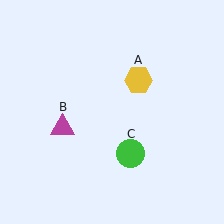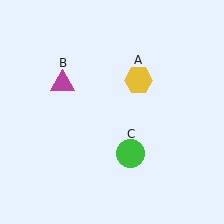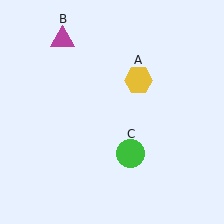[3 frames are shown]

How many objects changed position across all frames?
1 object changed position: magenta triangle (object B).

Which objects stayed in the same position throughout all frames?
Yellow hexagon (object A) and green circle (object C) remained stationary.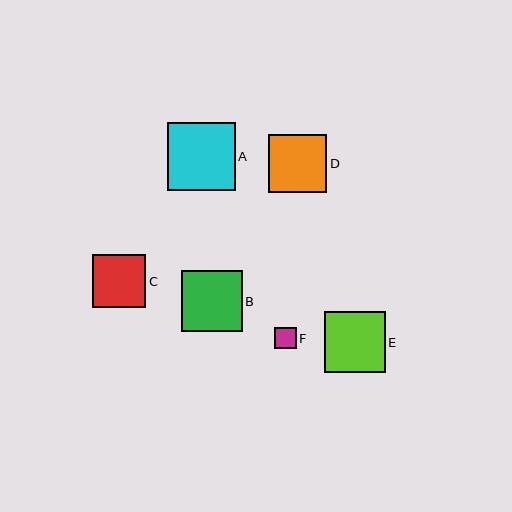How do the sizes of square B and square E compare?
Square B and square E are approximately the same size.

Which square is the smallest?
Square F is the smallest with a size of approximately 22 pixels.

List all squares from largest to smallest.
From largest to smallest: A, B, E, D, C, F.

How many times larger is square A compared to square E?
Square A is approximately 1.1 times the size of square E.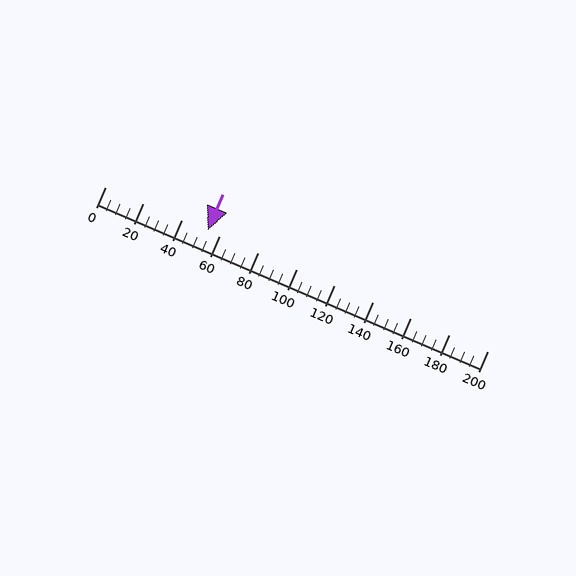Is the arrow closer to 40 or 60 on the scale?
The arrow is closer to 60.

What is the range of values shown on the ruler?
The ruler shows values from 0 to 200.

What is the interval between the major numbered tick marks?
The major tick marks are spaced 20 units apart.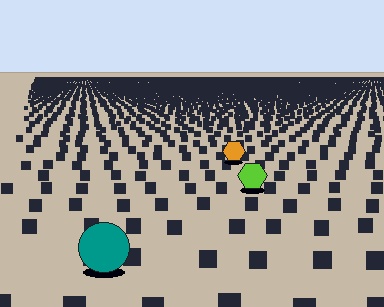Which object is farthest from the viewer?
The orange hexagon is farthest from the viewer. It appears smaller and the ground texture around it is denser.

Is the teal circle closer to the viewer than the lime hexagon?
Yes. The teal circle is closer — you can tell from the texture gradient: the ground texture is coarser near it.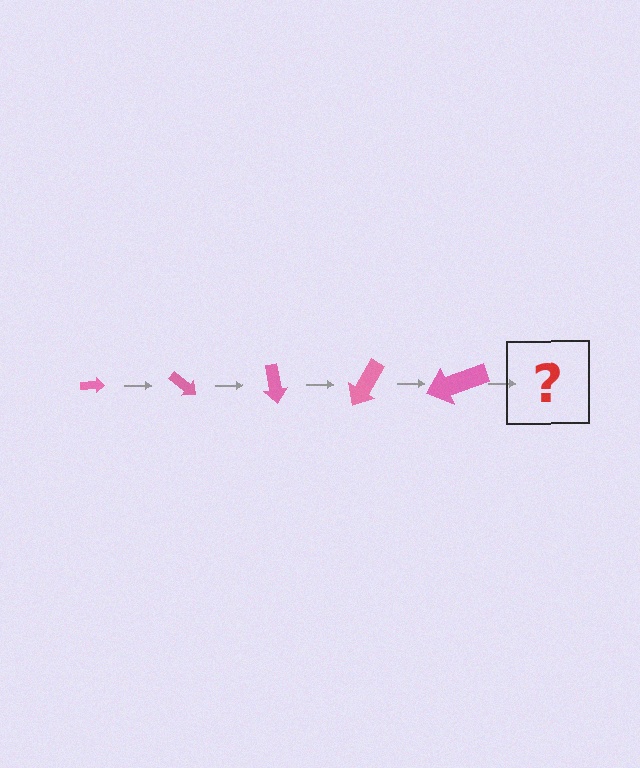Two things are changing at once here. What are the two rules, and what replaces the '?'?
The two rules are that the arrow grows larger each step and it rotates 40 degrees each step. The '?' should be an arrow, larger than the previous one and rotated 200 degrees from the start.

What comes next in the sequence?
The next element should be an arrow, larger than the previous one and rotated 200 degrees from the start.